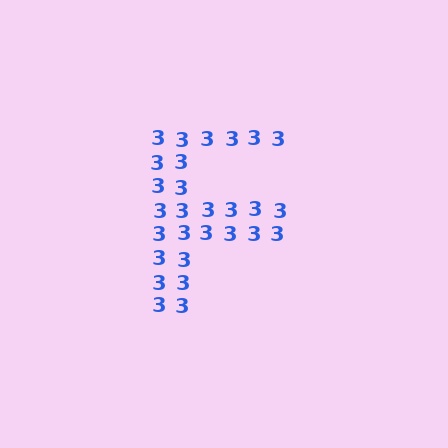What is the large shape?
The large shape is the letter F.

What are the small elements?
The small elements are digit 3's.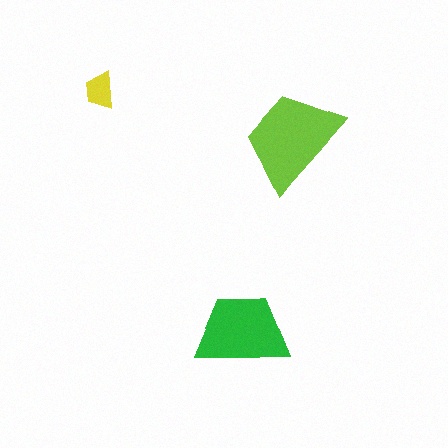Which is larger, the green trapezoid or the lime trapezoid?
The lime one.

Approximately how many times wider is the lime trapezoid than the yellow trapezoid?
About 3 times wider.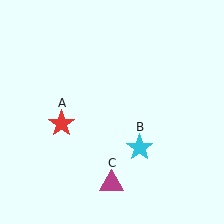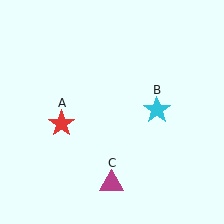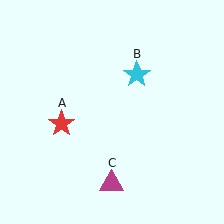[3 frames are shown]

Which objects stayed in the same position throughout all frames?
Red star (object A) and magenta triangle (object C) remained stationary.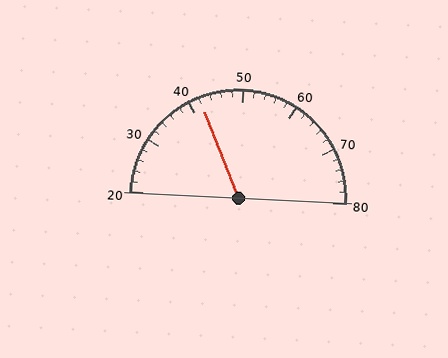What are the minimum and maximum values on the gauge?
The gauge ranges from 20 to 80.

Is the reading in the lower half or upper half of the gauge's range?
The reading is in the lower half of the range (20 to 80).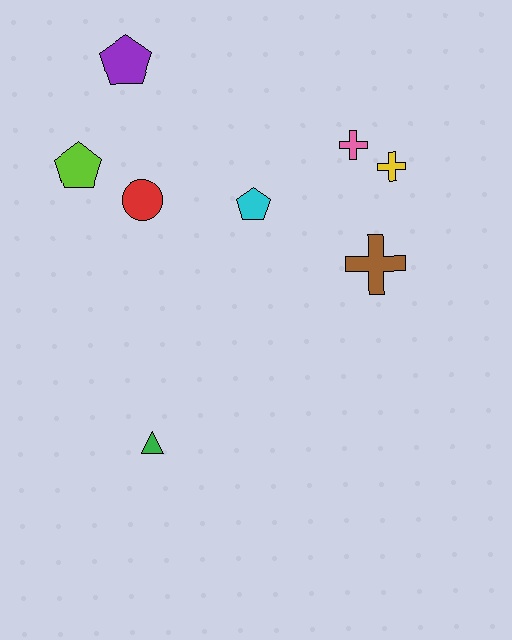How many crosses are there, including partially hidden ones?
There are 3 crosses.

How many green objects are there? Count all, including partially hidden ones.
There is 1 green object.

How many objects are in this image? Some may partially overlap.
There are 8 objects.